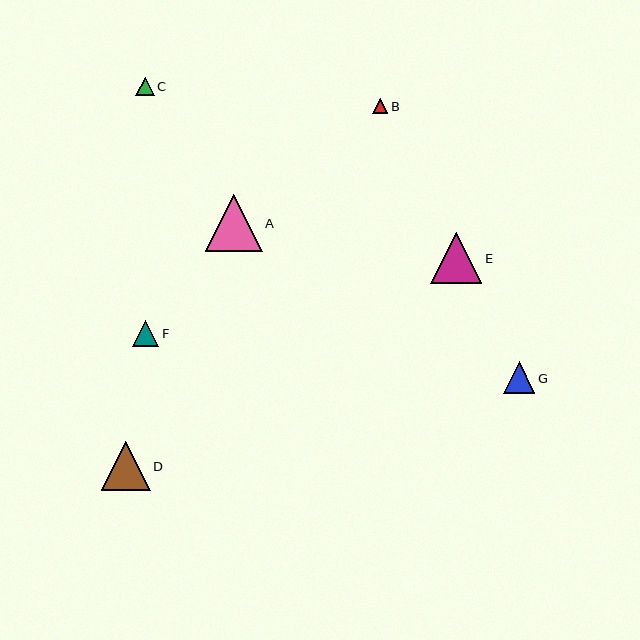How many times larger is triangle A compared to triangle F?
Triangle A is approximately 2.1 times the size of triangle F.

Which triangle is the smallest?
Triangle B is the smallest with a size of approximately 15 pixels.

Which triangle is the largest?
Triangle A is the largest with a size of approximately 57 pixels.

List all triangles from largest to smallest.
From largest to smallest: A, E, D, G, F, C, B.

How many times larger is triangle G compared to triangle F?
Triangle G is approximately 1.2 times the size of triangle F.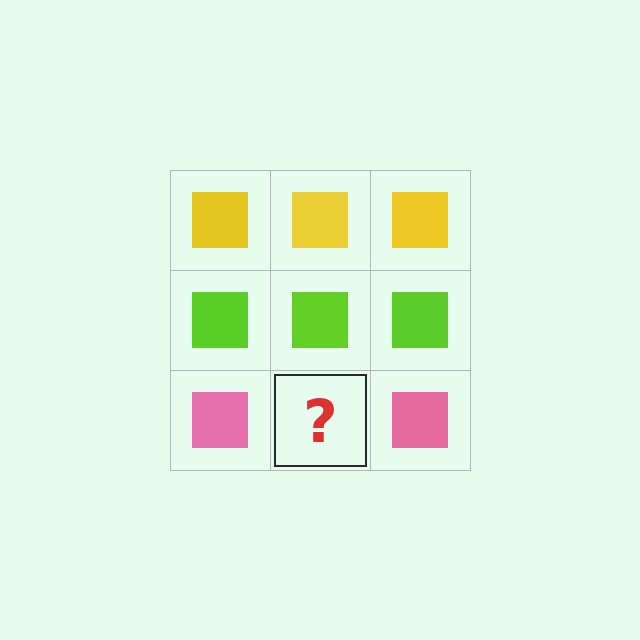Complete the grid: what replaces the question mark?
The question mark should be replaced with a pink square.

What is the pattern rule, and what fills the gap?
The rule is that each row has a consistent color. The gap should be filled with a pink square.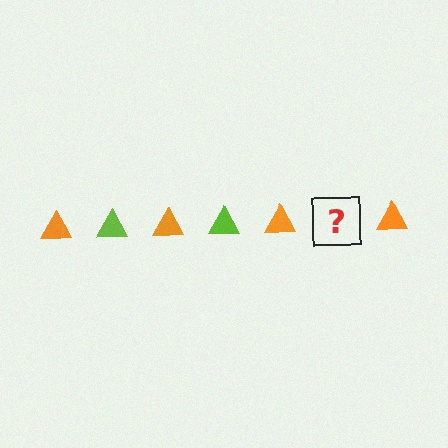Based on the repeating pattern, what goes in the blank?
The blank should be a lime triangle.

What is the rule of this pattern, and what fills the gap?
The rule is that the pattern cycles through orange, lime triangles. The gap should be filled with a lime triangle.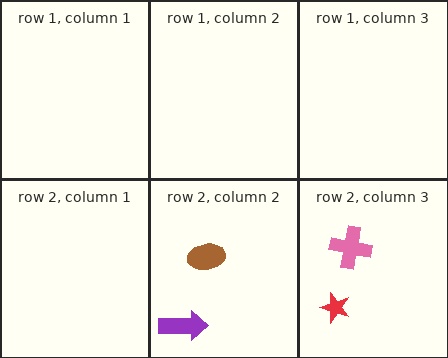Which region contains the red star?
The row 2, column 3 region.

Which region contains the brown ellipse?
The row 2, column 2 region.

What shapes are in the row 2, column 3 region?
The pink cross, the red star.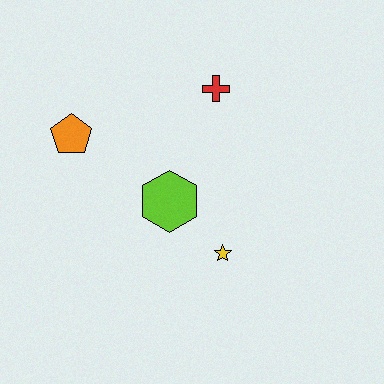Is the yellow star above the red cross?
No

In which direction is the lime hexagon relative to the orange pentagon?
The lime hexagon is to the right of the orange pentagon.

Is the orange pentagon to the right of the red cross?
No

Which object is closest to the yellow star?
The lime hexagon is closest to the yellow star.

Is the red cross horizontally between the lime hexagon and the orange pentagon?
No